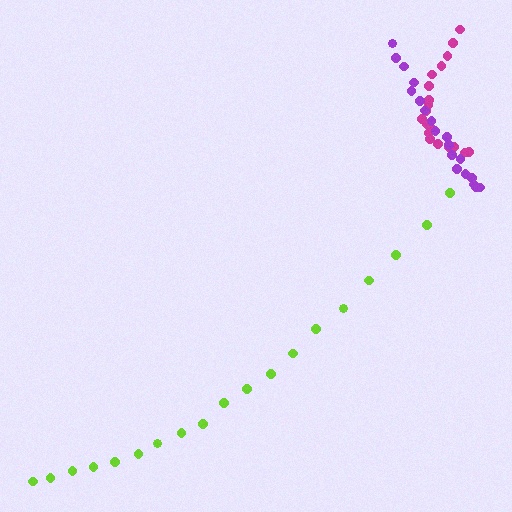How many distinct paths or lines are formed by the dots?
There are 3 distinct paths.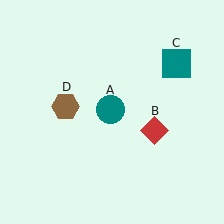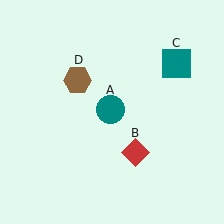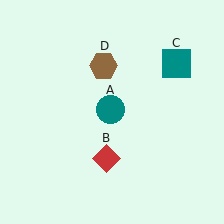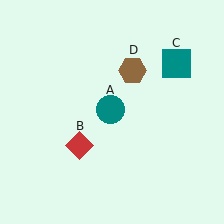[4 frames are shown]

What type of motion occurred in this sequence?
The red diamond (object B), brown hexagon (object D) rotated clockwise around the center of the scene.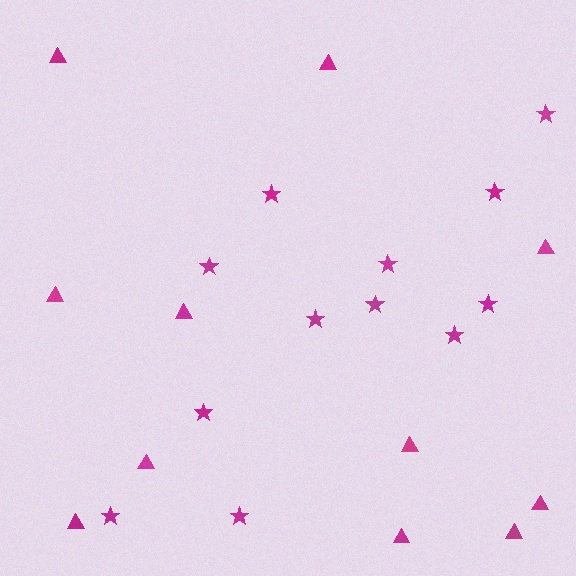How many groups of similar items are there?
There are 2 groups: one group of triangles (11) and one group of stars (12).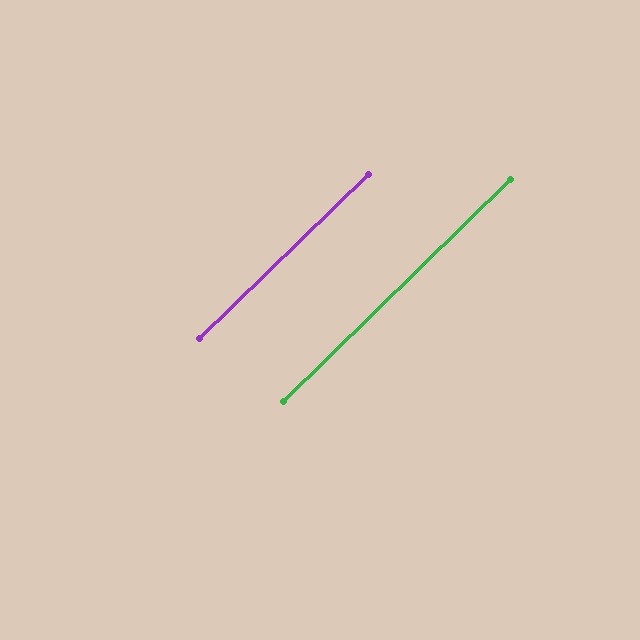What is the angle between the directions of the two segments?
Approximately 0 degrees.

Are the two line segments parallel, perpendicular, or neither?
Parallel — their directions differ by only 0.3°.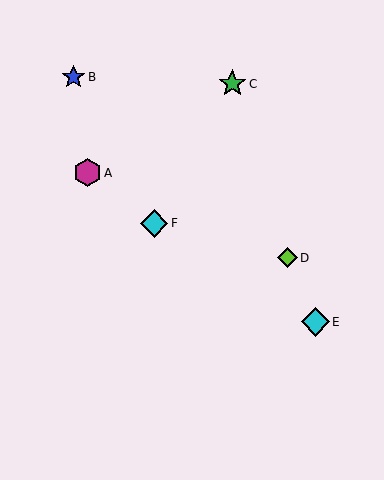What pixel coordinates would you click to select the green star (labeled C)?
Click at (232, 84) to select the green star C.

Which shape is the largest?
The cyan diamond (labeled E) is the largest.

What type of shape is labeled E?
Shape E is a cyan diamond.